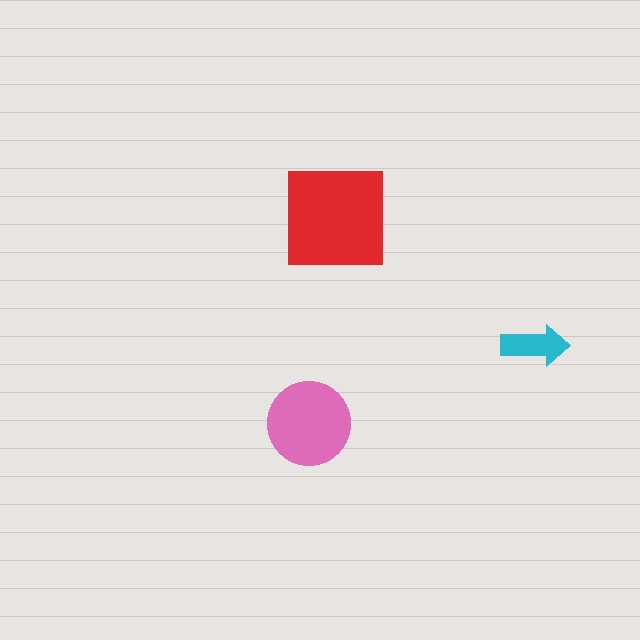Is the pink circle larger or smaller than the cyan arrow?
Larger.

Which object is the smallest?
The cyan arrow.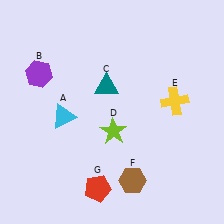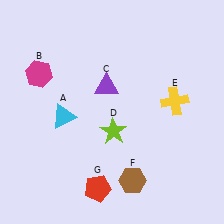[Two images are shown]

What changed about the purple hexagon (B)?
In Image 1, B is purple. In Image 2, it changed to magenta.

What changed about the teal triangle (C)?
In Image 1, C is teal. In Image 2, it changed to purple.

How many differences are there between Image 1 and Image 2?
There are 2 differences between the two images.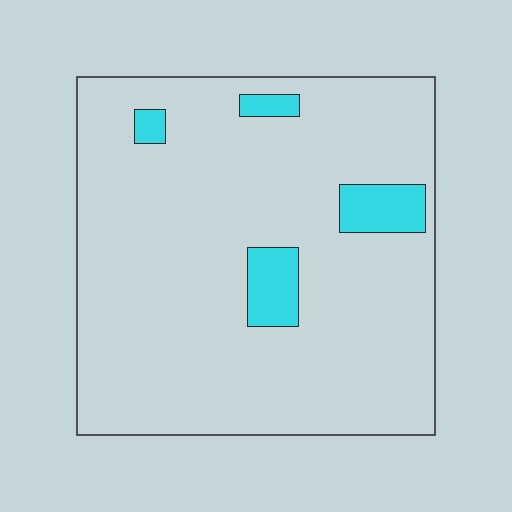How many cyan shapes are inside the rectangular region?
4.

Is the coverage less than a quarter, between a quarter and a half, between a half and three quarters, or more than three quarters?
Less than a quarter.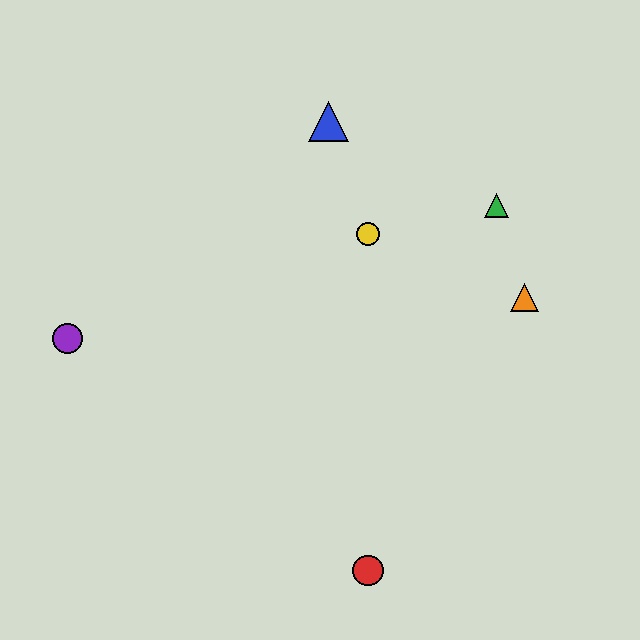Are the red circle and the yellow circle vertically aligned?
Yes, both are at x≈368.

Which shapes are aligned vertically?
The red circle, the yellow circle are aligned vertically.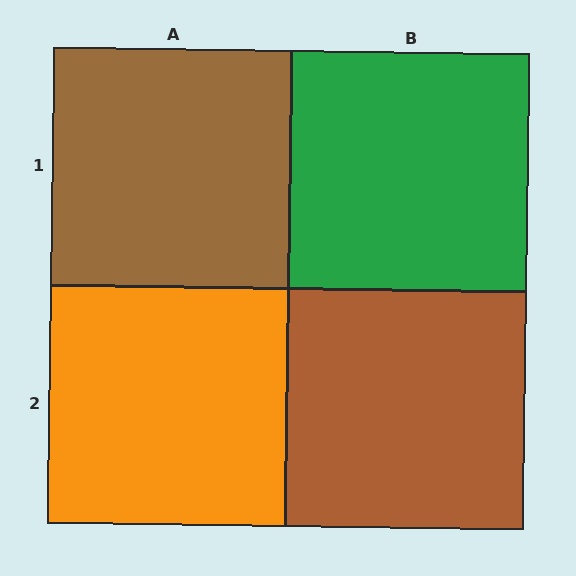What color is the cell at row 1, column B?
Green.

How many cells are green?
1 cell is green.